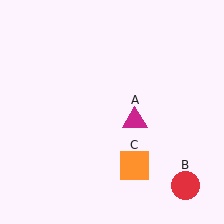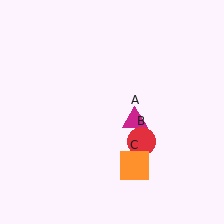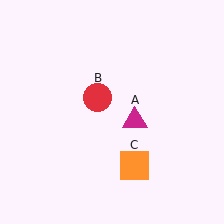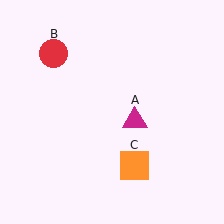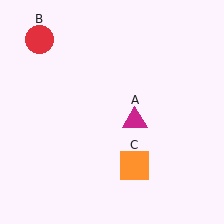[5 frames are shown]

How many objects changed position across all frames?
1 object changed position: red circle (object B).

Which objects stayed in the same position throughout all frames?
Magenta triangle (object A) and orange square (object C) remained stationary.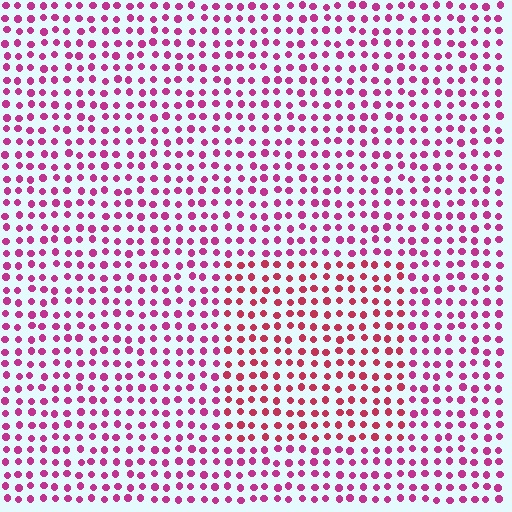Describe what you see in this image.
The image is filled with small magenta elements in a uniform arrangement. A rectangle-shaped region is visible where the elements are tinted to a slightly different hue, forming a subtle color boundary.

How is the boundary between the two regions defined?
The boundary is defined purely by a slight shift in hue (about 24 degrees). Spacing, size, and orientation are identical on both sides.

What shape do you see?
I see a rectangle.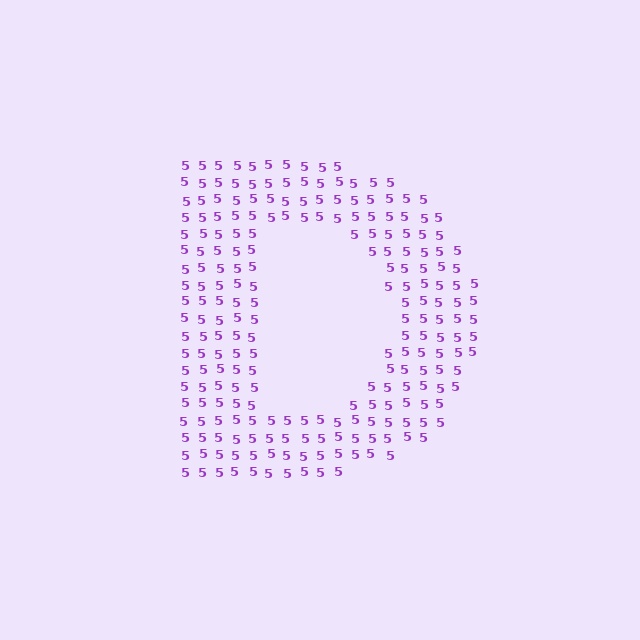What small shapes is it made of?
It is made of small digit 5's.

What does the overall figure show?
The overall figure shows the letter D.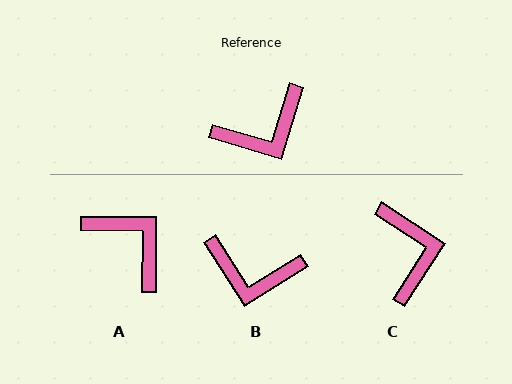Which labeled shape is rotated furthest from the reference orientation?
A, about 106 degrees away.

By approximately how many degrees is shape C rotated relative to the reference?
Approximately 74 degrees counter-clockwise.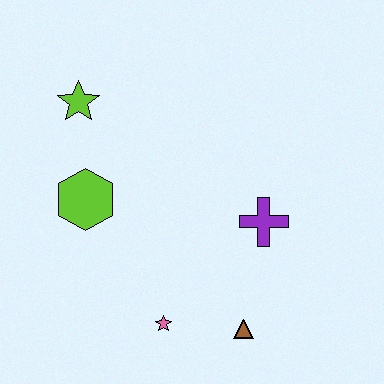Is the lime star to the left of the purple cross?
Yes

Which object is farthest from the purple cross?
The lime star is farthest from the purple cross.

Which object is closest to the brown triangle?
The pink star is closest to the brown triangle.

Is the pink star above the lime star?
No